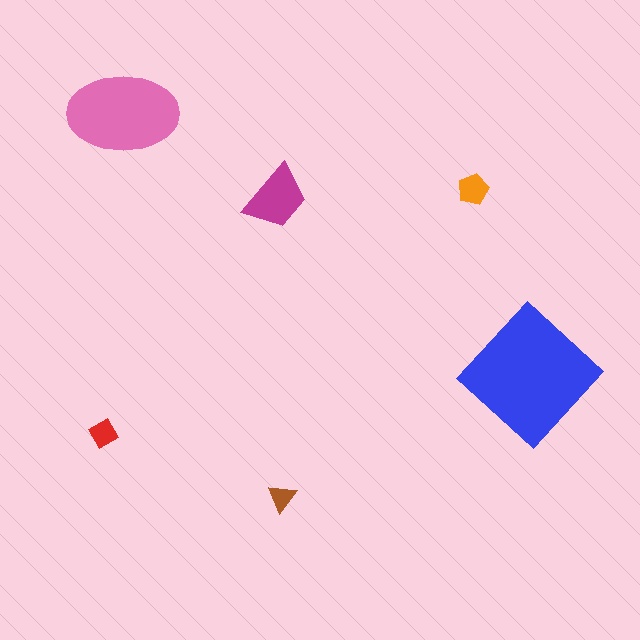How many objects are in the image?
There are 6 objects in the image.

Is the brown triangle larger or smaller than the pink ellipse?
Smaller.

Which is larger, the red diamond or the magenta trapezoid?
The magenta trapezoid.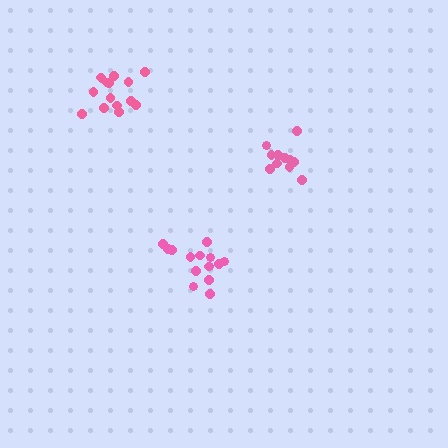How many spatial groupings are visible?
There are 3 spatial groupings.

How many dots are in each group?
Group 1: 15 dots, Group 2: 11 dots, Group 3: 15 dots (41 total).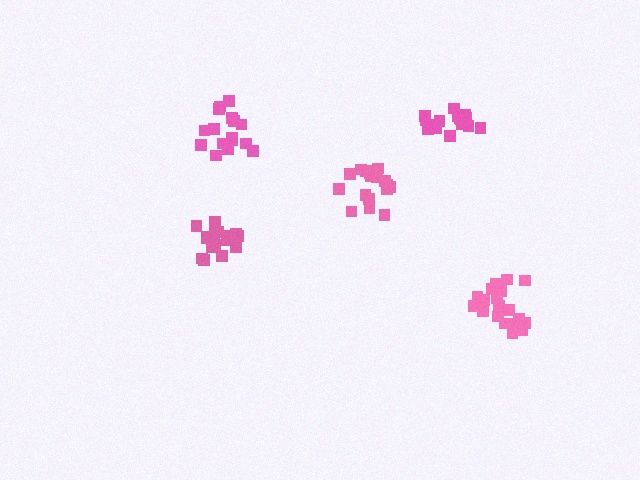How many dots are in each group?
Group 1: 18 dots, Group 2: 17 dots, Group 3: 16 dots, Group 4: 19 dots, Group 5: 17 dots (87 total).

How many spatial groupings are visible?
There are 5 spatial groupings.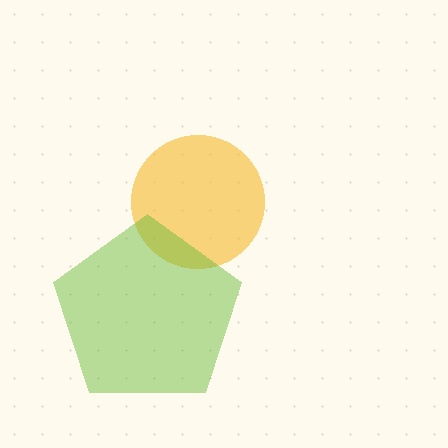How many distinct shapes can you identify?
There are 2 distinct shapes: a yellow circle, a lime pentagon.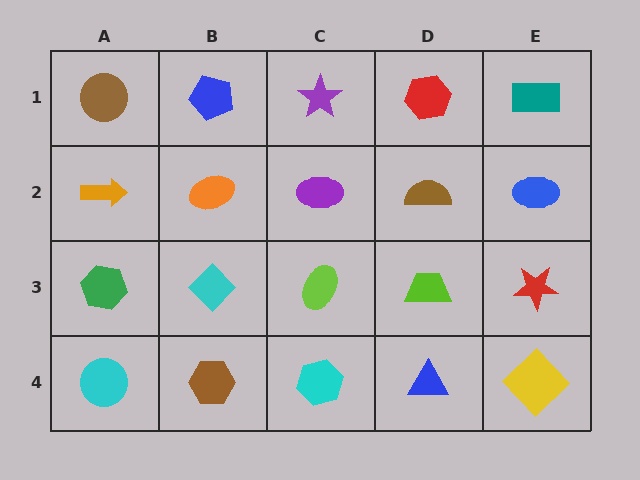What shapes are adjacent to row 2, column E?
A teal rectangle (row 1, column E), a red star (row 3, column E), a brown semicircle (row 2, column D).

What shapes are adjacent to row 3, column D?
A brown semicircle (row 2, column D), a blue triangle (row 4, column D), a lime ellipse (row 3, column C), a red star (row 3, column E).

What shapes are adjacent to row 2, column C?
A purple star (row 1, column C), a lime ellipse (row 3, column C), an orange ellipse (row 2, column B), a brown semicircle (row 2, column D).